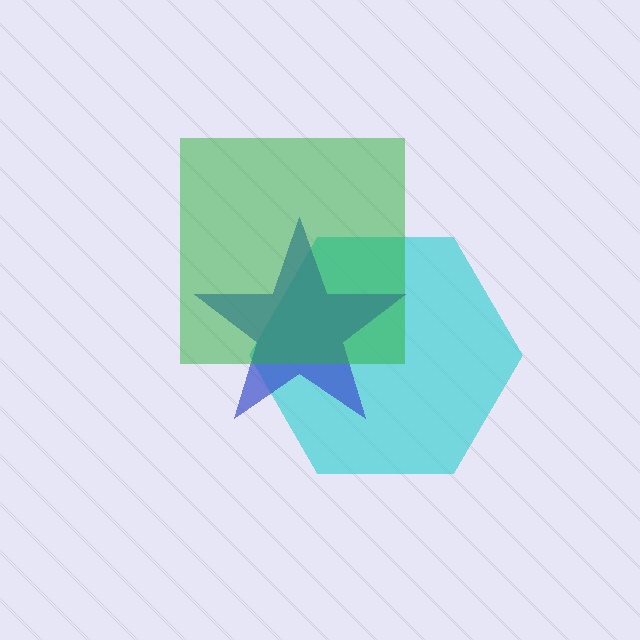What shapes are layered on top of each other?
The layered shapes are: a cyan hexagon, a blue star, a green square.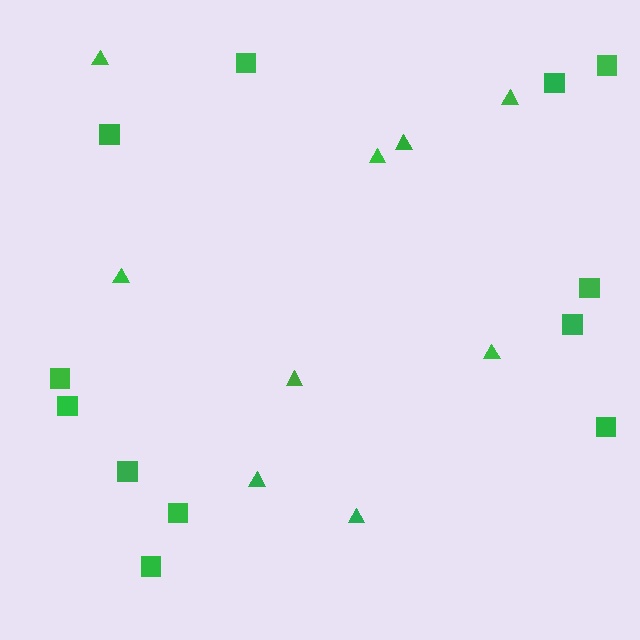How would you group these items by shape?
There are 2 groups: one group of triangles (9) and one group of squares (12).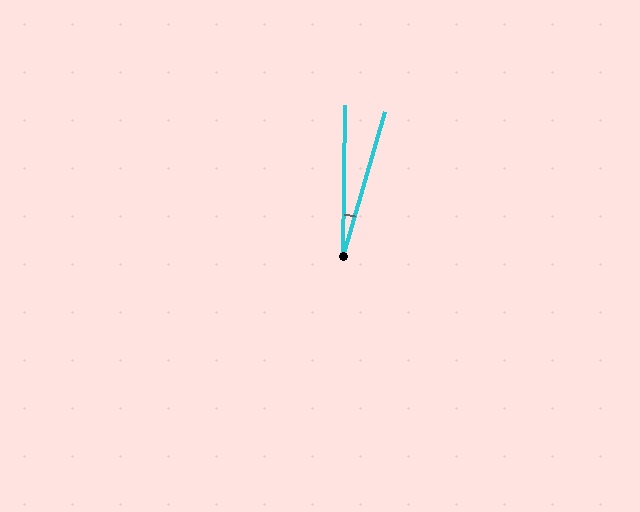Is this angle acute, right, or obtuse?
It is acute.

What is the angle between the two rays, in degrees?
Approximately 16 degrees.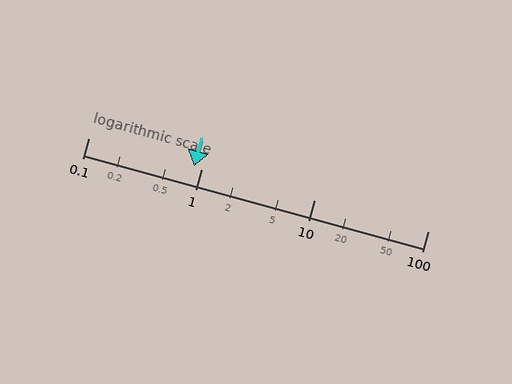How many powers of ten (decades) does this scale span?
The scale spans 3 decades, from 0.1 to 100.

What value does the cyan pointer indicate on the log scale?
The pointer indicates approximately 0.86.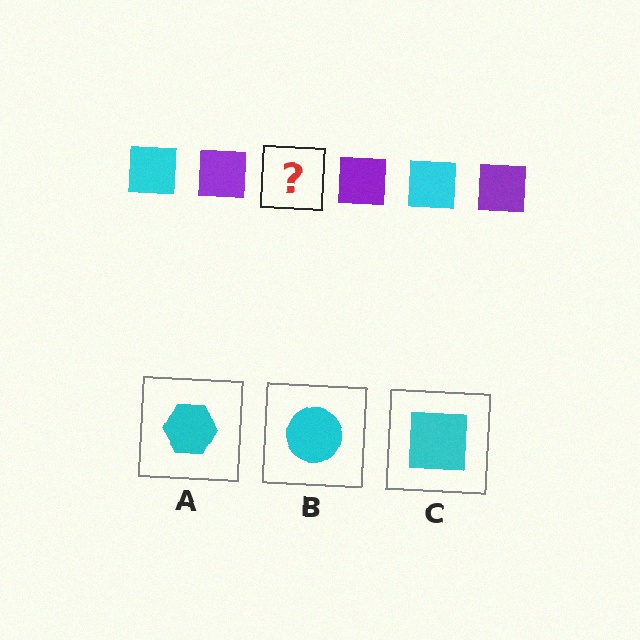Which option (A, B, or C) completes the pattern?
C.